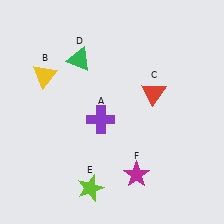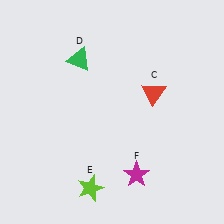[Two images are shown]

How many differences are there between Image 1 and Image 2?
There are 2 differences between the two images.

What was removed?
The purple cross (A), the yellow triangle (B) were removed in Image 2.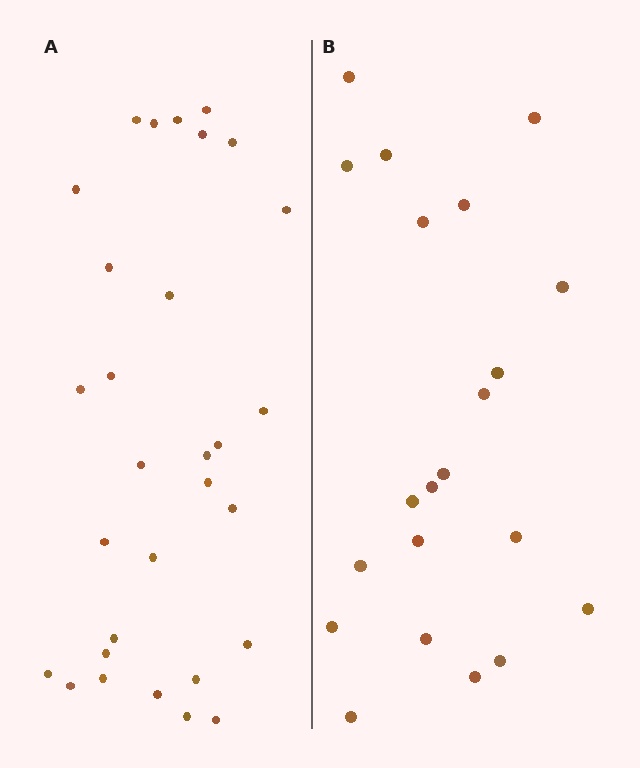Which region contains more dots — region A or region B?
Region A (the left region) has more dots.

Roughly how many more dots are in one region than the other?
Region A has roughly 8 or so more dots than region B.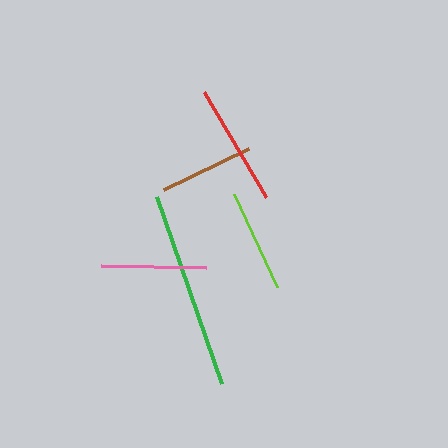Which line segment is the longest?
The green line is the longest at approximately 198 pixels.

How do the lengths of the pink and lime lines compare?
The pink and lime lines are approximately the same length.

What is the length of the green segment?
The green segment is approximately 198 pixels long.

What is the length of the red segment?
The red segment is approximately 121 pixels long.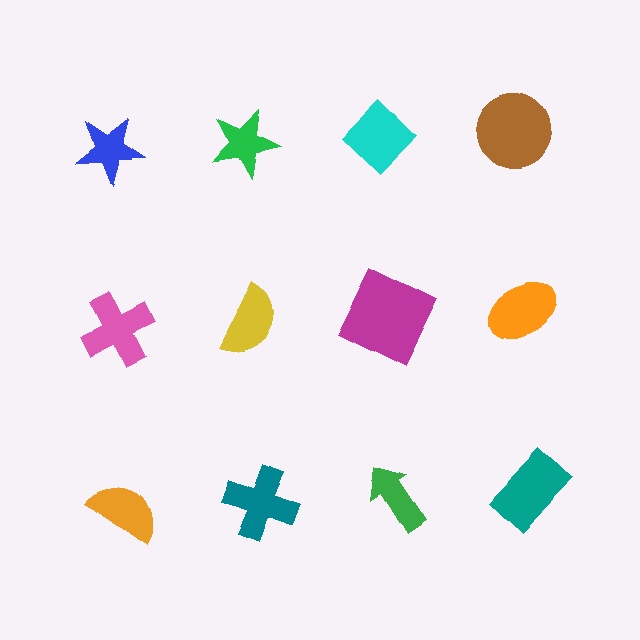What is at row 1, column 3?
A cyan diamond.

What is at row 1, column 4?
A brown circle.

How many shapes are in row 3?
4 shapes.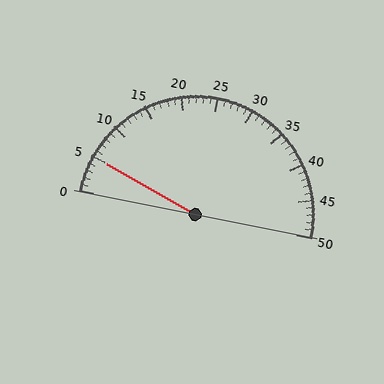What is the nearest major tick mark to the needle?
The nearest major tick mark is 5.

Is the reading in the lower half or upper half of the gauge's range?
The reading is in the lower half of the range (0 to 50).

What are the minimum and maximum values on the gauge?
The gauge ranges from 0 to 50.